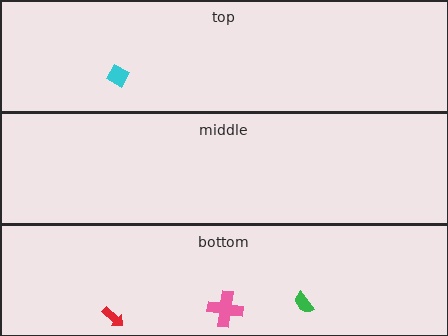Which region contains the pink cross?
The bottom region.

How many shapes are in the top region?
1.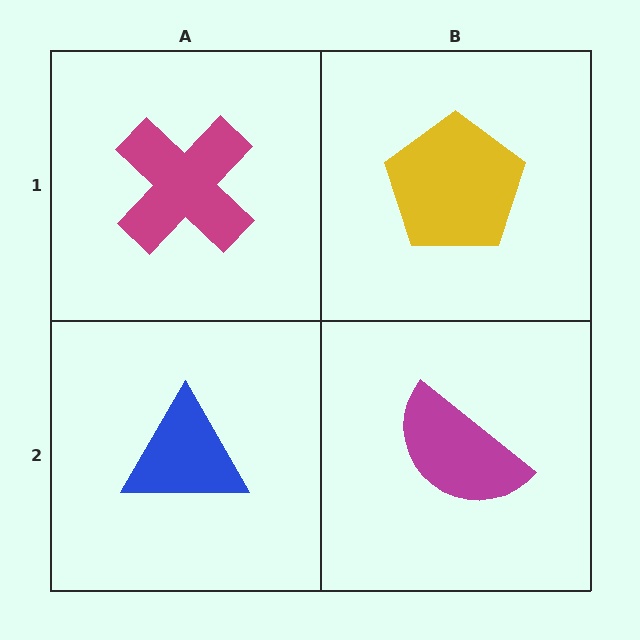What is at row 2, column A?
A blue triangle.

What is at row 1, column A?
A magenta cross.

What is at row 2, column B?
A magenta semicircle.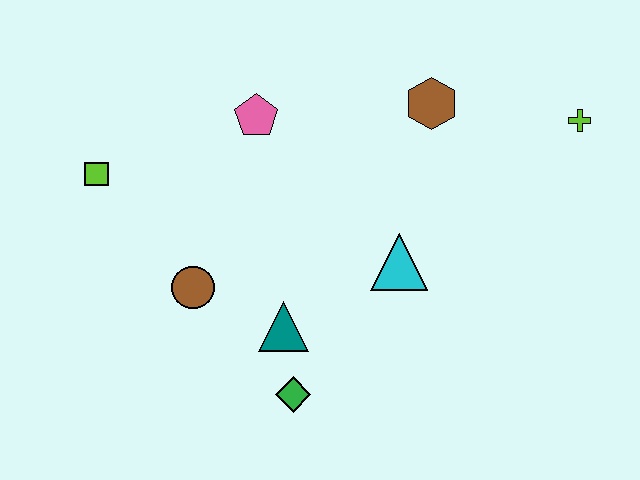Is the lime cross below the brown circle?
No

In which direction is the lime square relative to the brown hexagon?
The lime square is to the left of the brown hexagon.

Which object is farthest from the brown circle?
The lime cross is farthest from the brown circle.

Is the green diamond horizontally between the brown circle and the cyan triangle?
Yes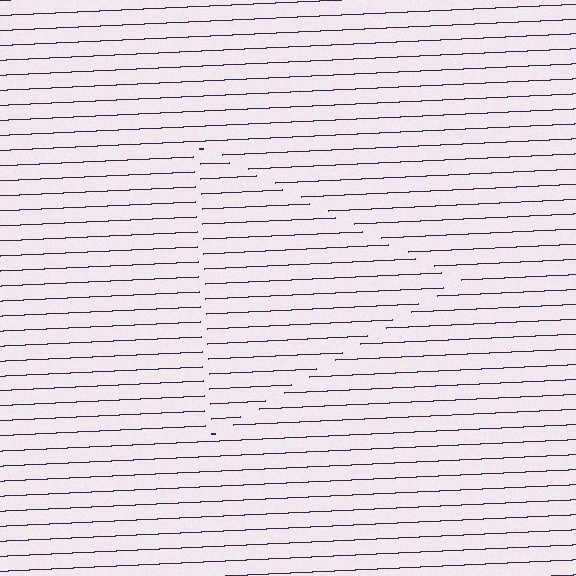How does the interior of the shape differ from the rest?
The interior of the shape contains the same grating, shifted by half a period — the contour is defined by the phase discontinuity where line-ends from the inner and outer gratings abut.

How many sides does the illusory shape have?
3 sides — the line-ends trace a triangle.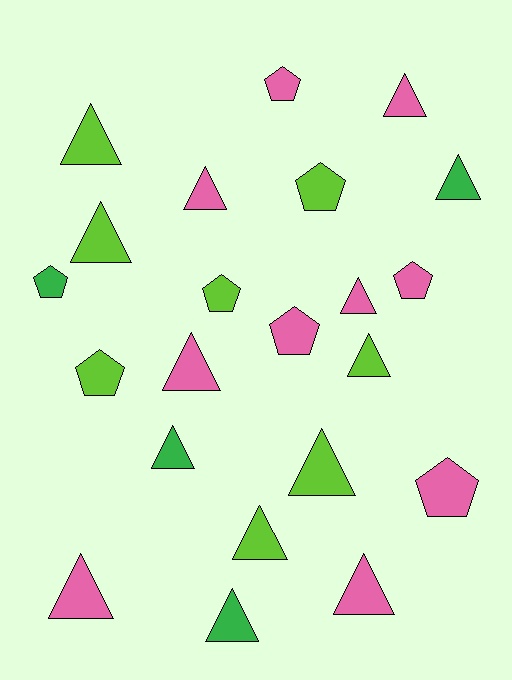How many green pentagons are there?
There is 1 green pentagon.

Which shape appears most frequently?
Triangle, with 14 objects.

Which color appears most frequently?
Pink, with 10 objects.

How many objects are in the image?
There are 22 objects.